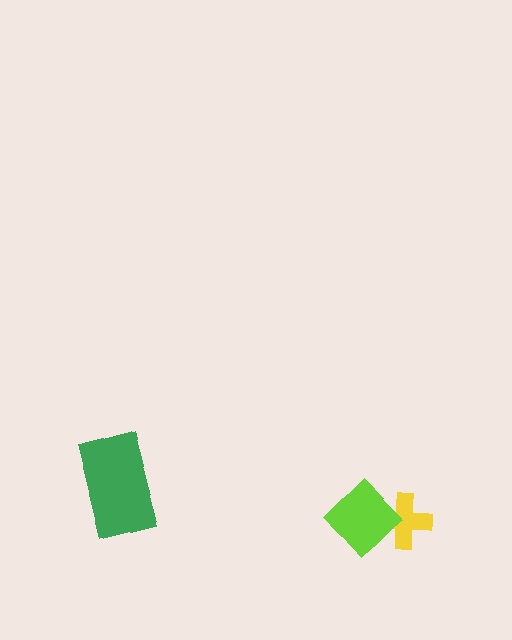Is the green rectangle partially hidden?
No, no other shape covers it.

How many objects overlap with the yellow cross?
1 object overlaps with the yellow cross.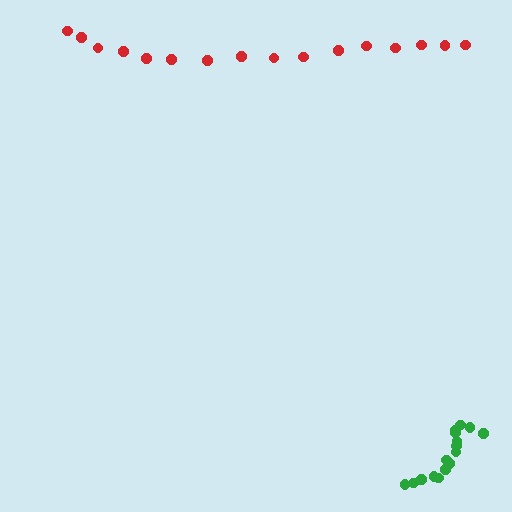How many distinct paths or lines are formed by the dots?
There are 2 distinct paths.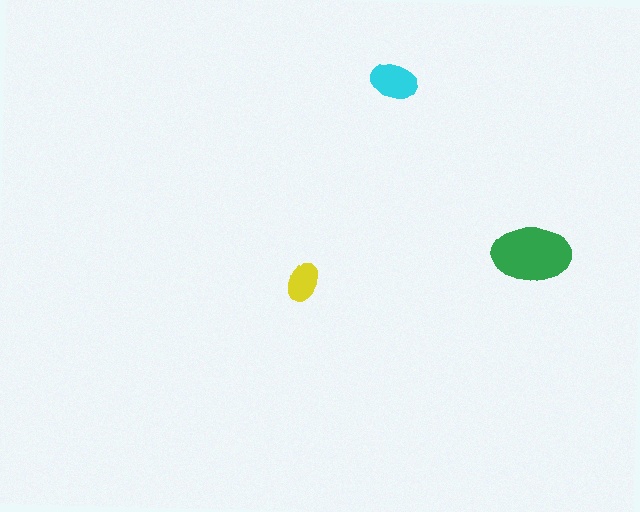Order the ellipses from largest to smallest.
the green one, the cyan one, the yellow one.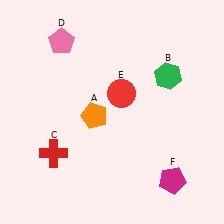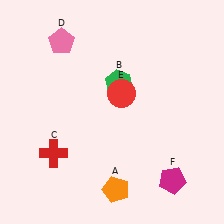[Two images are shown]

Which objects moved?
The objects that moved are: the orange pentagon (A), the green hexagon (B).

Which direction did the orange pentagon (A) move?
The orange pentagon (A) moved down.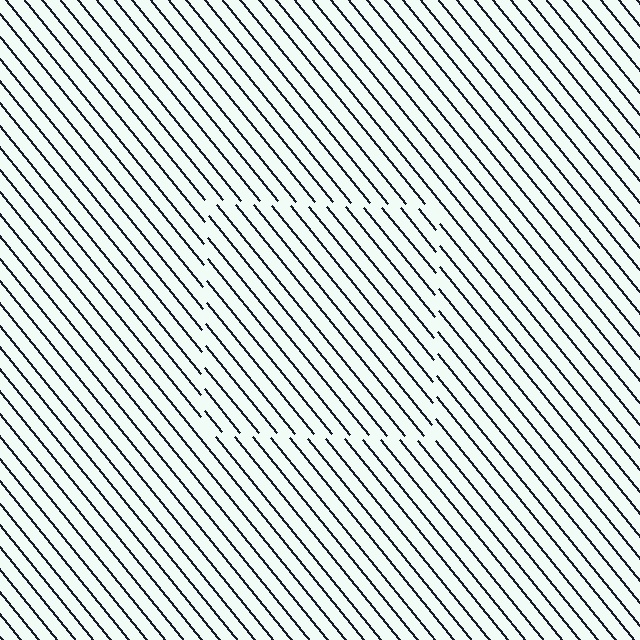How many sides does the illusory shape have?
4 sides — the line-ends trace a square.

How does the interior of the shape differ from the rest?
The interior of the shape contains the same grating, shifted by half a period — the contour is defined by the phase discontinuity where line-ends from the inner and outer gratings abut.